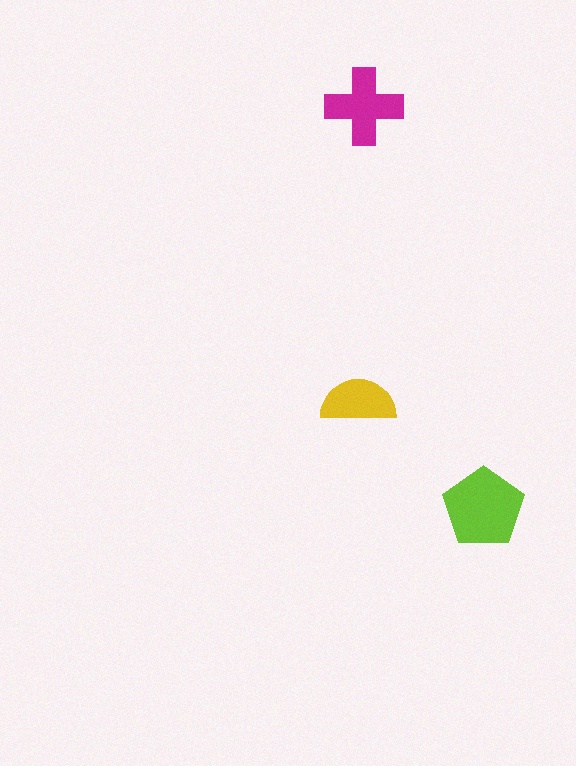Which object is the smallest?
The yellow semicircle.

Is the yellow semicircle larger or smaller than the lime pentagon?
Smaller.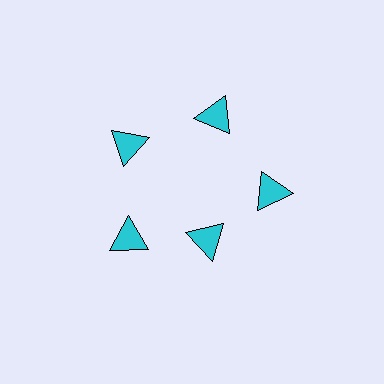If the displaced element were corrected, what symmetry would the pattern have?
It would have 5-fold rotational symmetry — the pattern would map onto itself every 72 degrees.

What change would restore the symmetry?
The symmetry would be restored by moving it outward, back onto the ring so that all 5 triangles sit at equal angles and equal distance from the center.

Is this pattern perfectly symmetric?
No. The 5 cyan triangles are arranged in a ring, but one element near the 5 o'clock position is pulled inward toward the center, breaking the 5-fold rotational symmetry.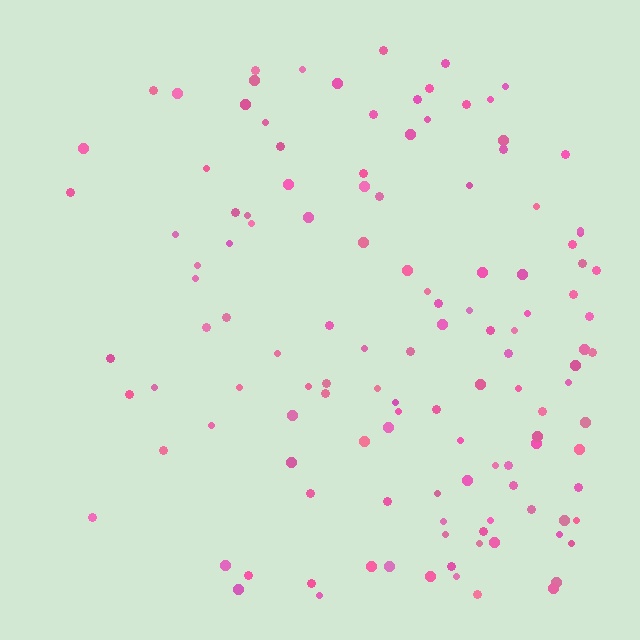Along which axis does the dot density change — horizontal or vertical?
Horizontal.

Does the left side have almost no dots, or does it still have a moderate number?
Still a moderate number, just noticeably fewer than the right.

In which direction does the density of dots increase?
From left to right, with the right side densest.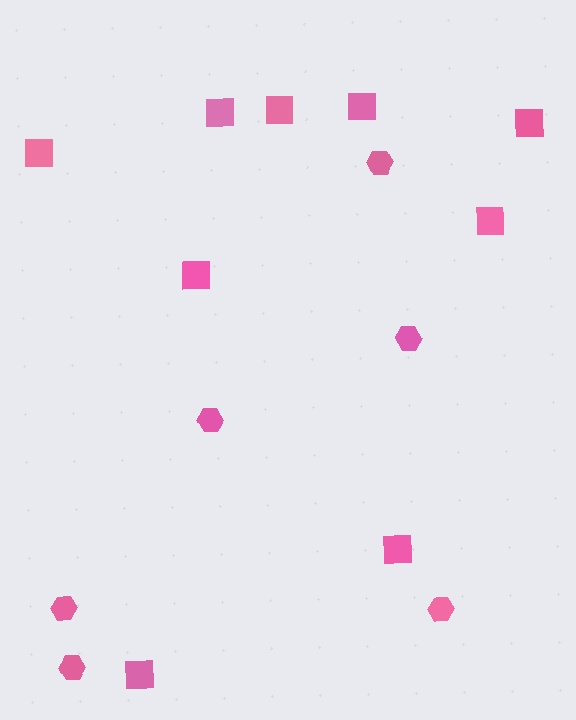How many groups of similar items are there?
There are 2 groups: one group of hexagons (6) and one group of squares (9).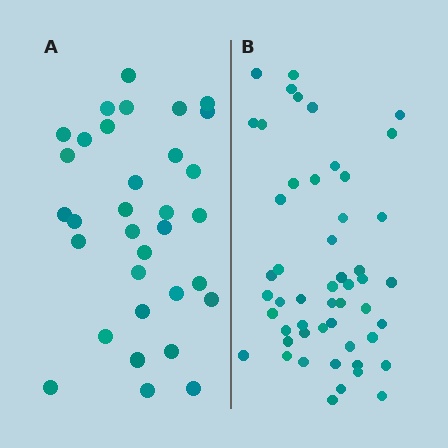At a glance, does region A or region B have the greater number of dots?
Region B (the right region) has more dots.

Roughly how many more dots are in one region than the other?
Region B has approximately 20 more dots than region A.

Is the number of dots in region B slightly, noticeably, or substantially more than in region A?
Region B has substantially more. The ratio is roughly 1.5 to 1.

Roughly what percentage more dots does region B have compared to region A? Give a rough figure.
About 55% more.